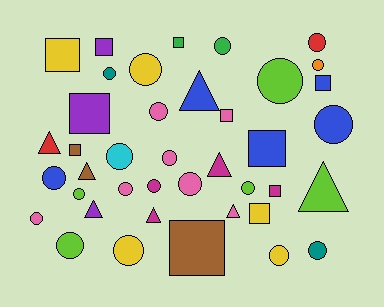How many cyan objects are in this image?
There is 1 cyan object.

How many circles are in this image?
There are 21 circles.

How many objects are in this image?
There are 40 objects.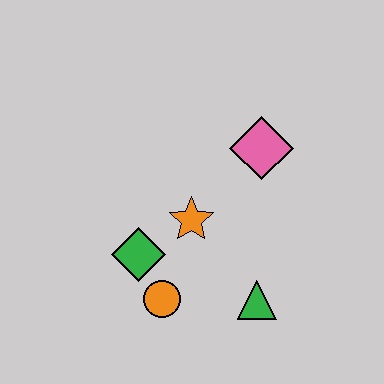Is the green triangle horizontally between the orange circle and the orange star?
No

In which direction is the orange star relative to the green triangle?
The orange star is above the green triangle.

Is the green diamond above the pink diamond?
No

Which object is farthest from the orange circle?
The pink diamond is farthest from the orange circle.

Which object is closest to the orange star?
The green diamond is closest to the orange star.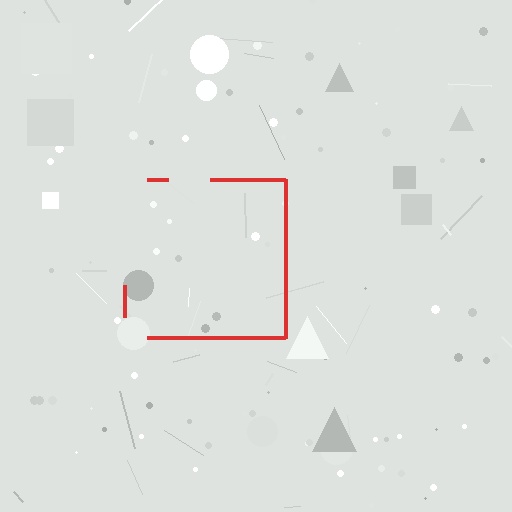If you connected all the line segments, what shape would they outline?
They would outline a square.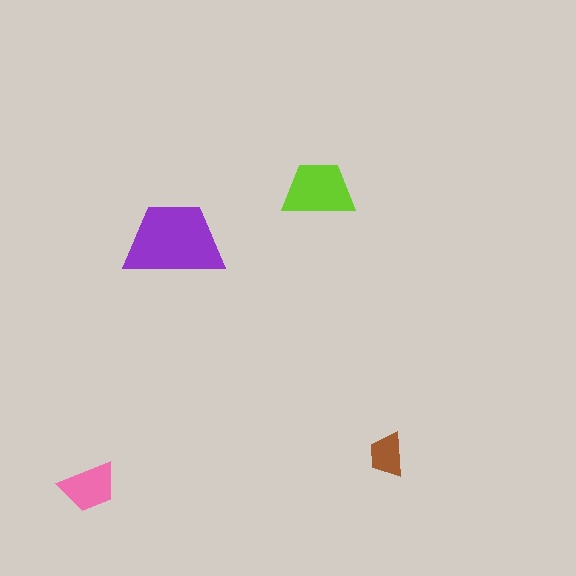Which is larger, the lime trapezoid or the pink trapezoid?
The lime one.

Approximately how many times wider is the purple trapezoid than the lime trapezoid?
About 1.5 times wider.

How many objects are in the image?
There are 4 objects in the image.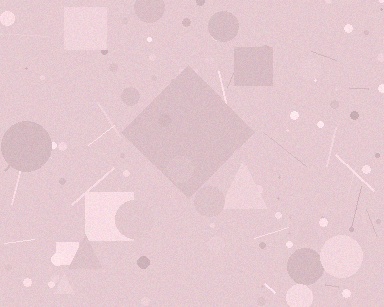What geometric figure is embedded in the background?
A diamond is embedded in the background.